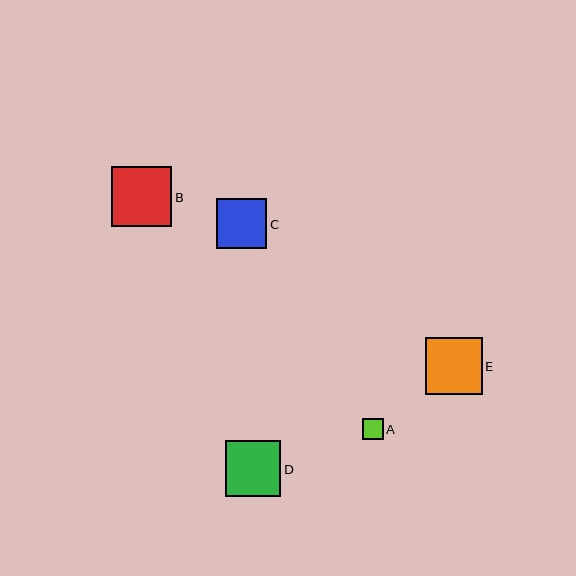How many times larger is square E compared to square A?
Square E is approximately 2.7 times the size of square A.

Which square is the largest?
Square B is the largest with a size of approximately 60 pixels.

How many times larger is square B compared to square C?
Square B is approximately 1.2 times the size of square C.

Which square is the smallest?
Square A is the smallest with a size of approximately 21 pixels.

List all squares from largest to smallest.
From largest to smallest: B, E, D, C, A.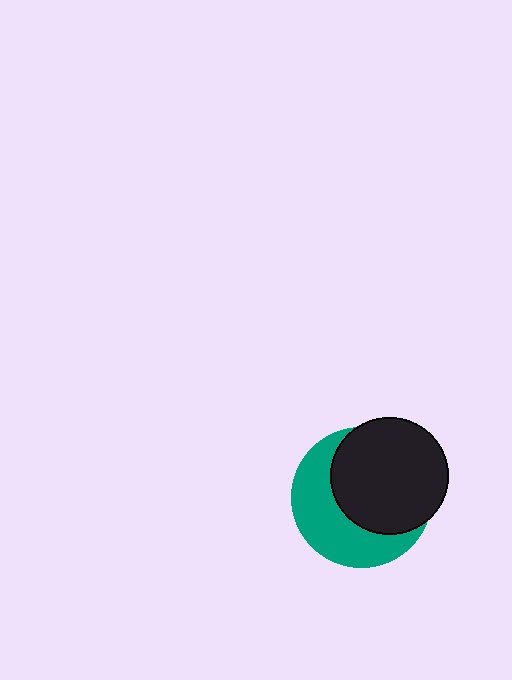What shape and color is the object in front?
The object in front is a black circle.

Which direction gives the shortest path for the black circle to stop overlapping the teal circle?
Moving toward the upper-right gives the shortest separation.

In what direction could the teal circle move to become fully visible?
The teal circle could move toward the lower-left. That would shift it out from behind the black circle entirely.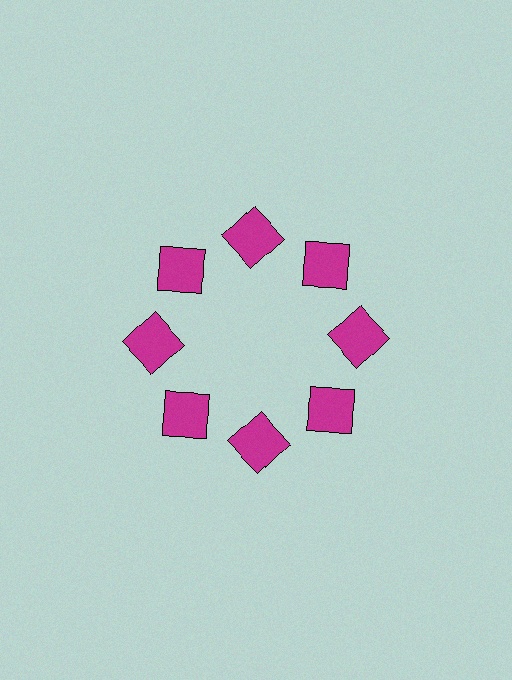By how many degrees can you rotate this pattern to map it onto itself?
The pattern maps onto itself every 45 degrees of rotation.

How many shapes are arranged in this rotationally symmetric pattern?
There are 8 shapes, arranged in 8 groups of 1.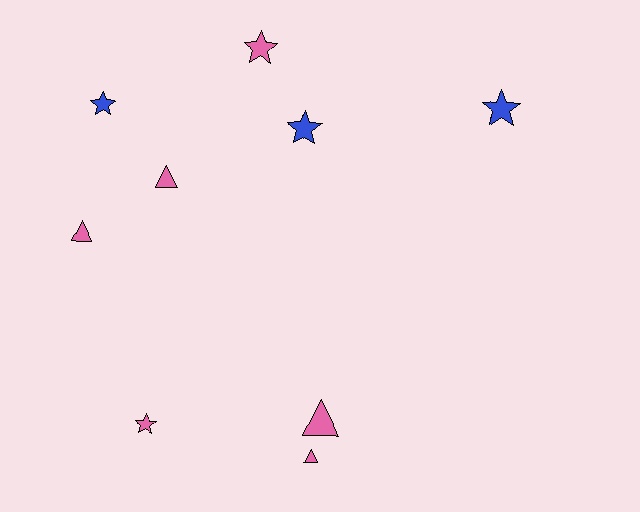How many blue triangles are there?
There are no blue triangles.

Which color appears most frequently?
Pink, with 6 objects.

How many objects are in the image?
There are 9 objects.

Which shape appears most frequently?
Star, with 5 objects.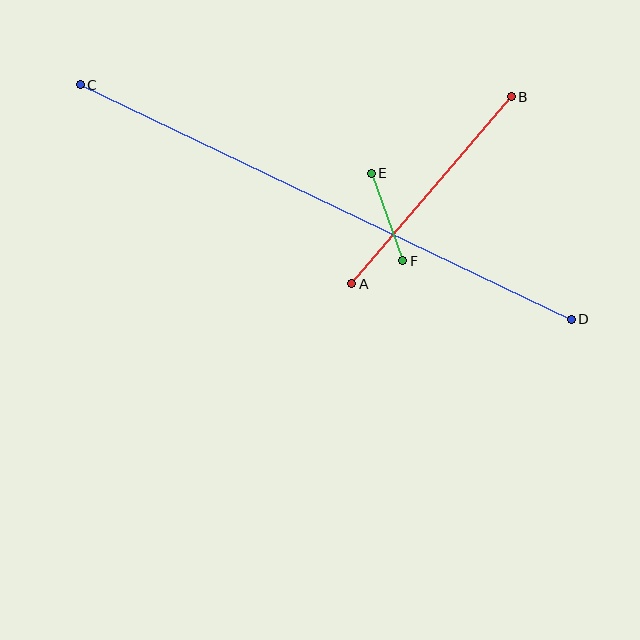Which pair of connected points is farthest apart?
Points C and D are farthest apart.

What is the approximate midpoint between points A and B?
The midpoint is at approximately (431, 190) pixels.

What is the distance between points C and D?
The distance is approximately 544 pixels.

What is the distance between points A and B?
The distance is approximately 246 pixels.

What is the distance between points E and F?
The distance is approximately 93 pixels.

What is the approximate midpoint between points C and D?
The midpoint is at approximately (326, 202) pixels.